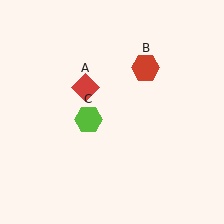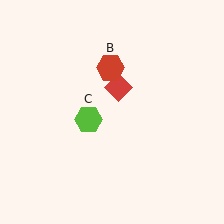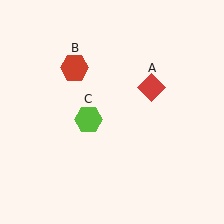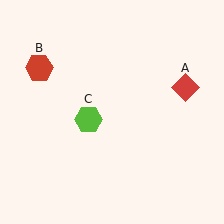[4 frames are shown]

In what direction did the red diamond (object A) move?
The red diamond (object A) moved right.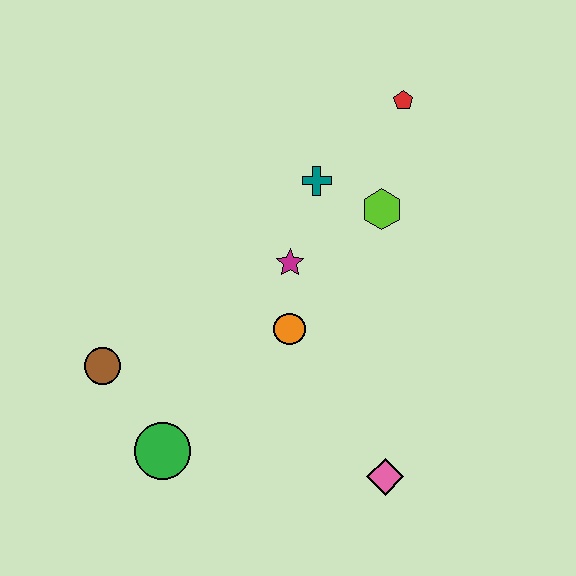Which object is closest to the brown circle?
The green circle is closest to the brown circle.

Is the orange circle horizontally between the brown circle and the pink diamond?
Yes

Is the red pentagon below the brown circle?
No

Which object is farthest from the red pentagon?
The green circle is farthest from the red pentagon.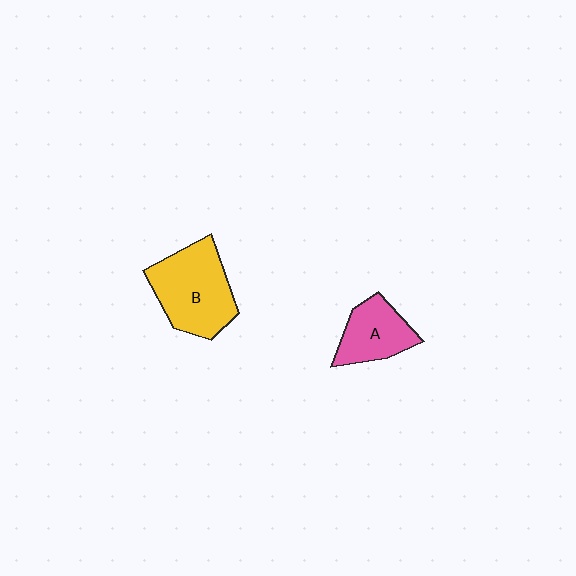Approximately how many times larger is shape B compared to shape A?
Approximately 1.6 times.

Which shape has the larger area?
Shape B (yellow).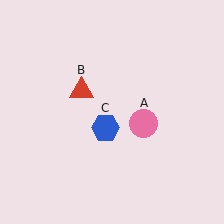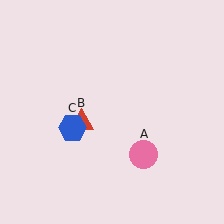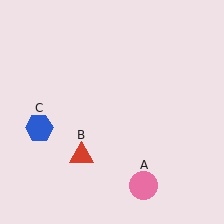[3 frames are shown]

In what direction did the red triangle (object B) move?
The red triangle (object B) moved down.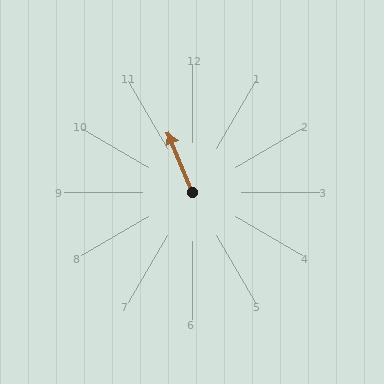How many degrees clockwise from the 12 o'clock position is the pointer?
Approximately 338 degrees.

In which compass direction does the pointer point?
North.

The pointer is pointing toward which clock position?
Roughly 11 o'clock.